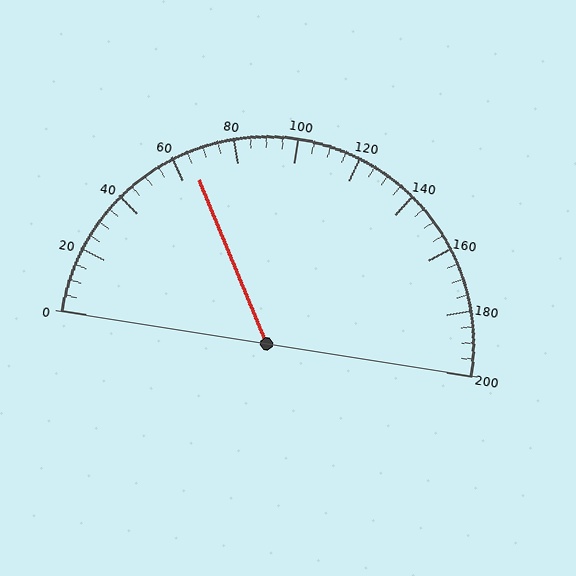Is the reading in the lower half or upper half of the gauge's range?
The reading is in the lower half of the range (0 to 200).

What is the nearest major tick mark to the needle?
The nearest major tick mark is 60.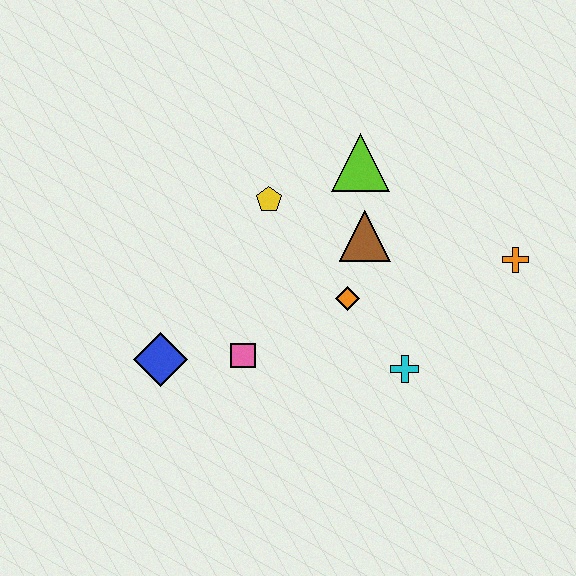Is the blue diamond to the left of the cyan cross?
Yes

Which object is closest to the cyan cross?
The orange diamond is closest to the cyan cross.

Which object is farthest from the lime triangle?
The blue diamond is farthest from the lime triangle.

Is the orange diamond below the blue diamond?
No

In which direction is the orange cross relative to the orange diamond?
The orange cross is to the right of the orange diamond.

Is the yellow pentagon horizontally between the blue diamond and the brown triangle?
Yes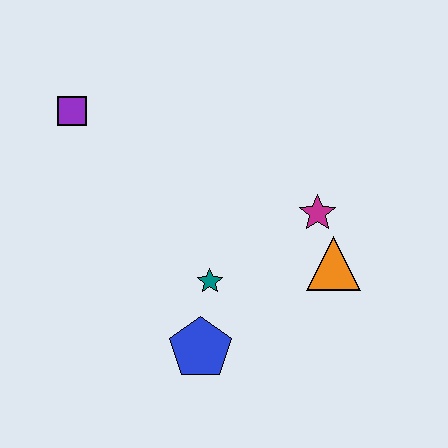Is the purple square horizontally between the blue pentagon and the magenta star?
No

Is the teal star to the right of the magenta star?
No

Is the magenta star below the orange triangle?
No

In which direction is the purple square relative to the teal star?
The purple square is above the teal star.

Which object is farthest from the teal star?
The purple square is farthest from the teal star.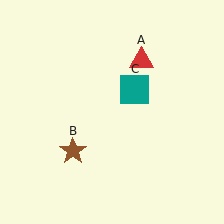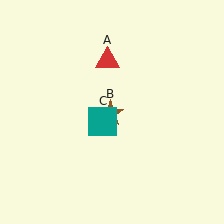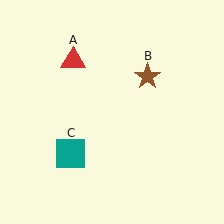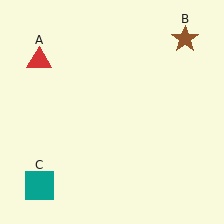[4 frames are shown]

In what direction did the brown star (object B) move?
The brown star (object B) moved up and to the right.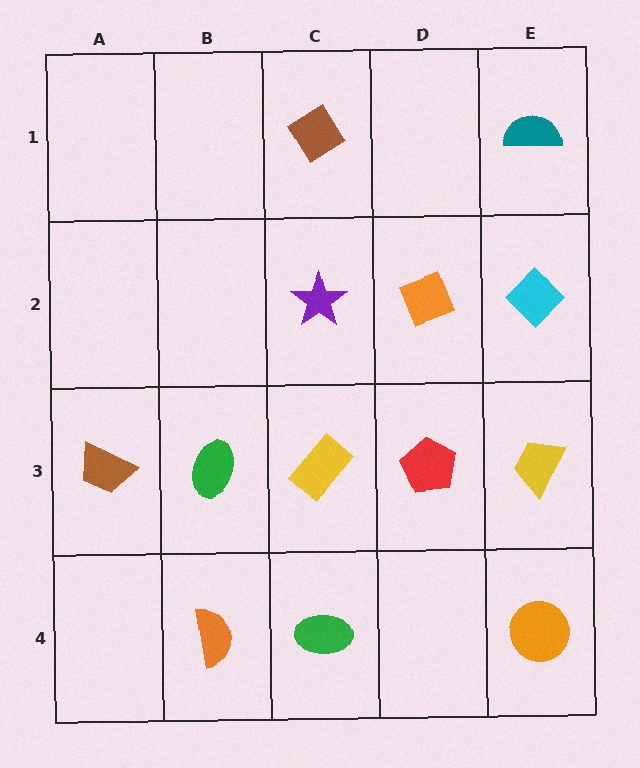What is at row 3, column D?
A red pentagon.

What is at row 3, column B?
A green ellipse.